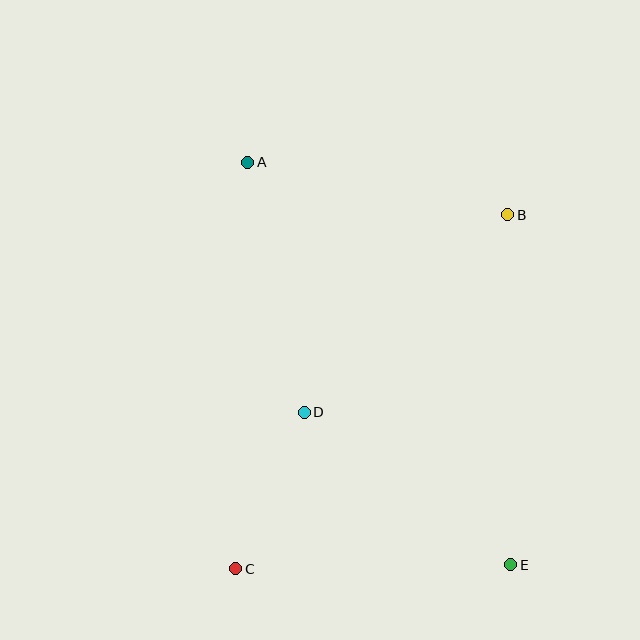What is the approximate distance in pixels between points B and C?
The distance between B and C is approximately 446 pixels.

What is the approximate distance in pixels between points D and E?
The distance between D and E is approximately 257 pixels.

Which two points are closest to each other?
Points C and D are closest to each other.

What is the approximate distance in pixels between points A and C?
The distance between A and C is approximately 407 pixels.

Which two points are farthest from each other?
Points A and E are farthest from each other.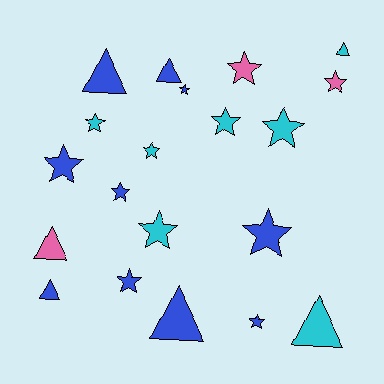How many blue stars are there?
There are 6 blue stars.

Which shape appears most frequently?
Star, with 13 objects.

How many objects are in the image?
There are 20 objects.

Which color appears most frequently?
Blue, with 10 objects.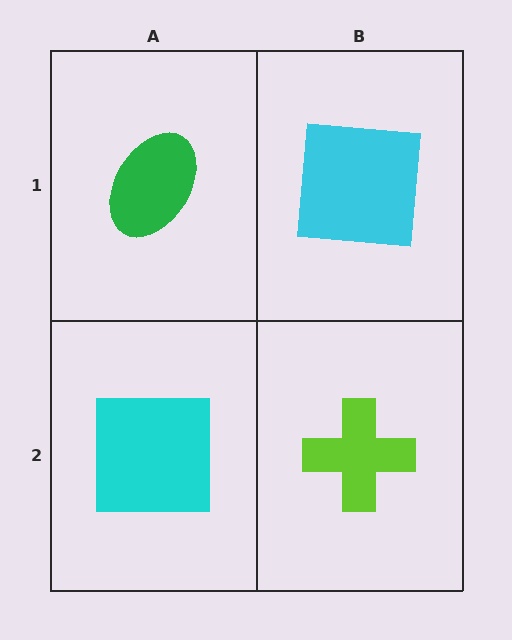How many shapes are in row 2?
2 shapes.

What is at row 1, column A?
A green ellipse.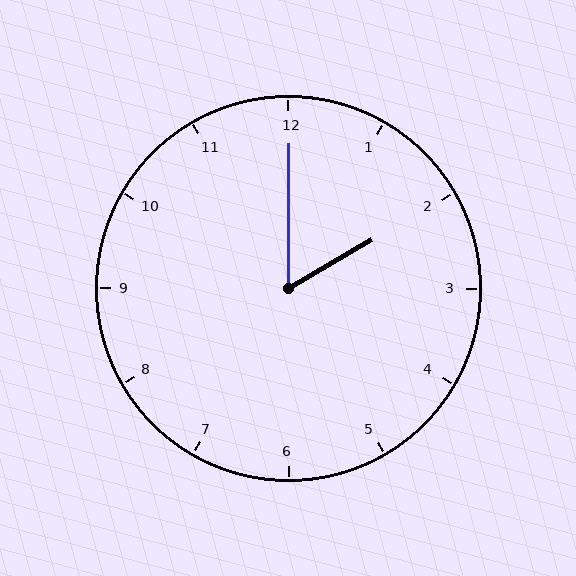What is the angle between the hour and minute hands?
Approximately 60 degrees.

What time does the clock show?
2:00.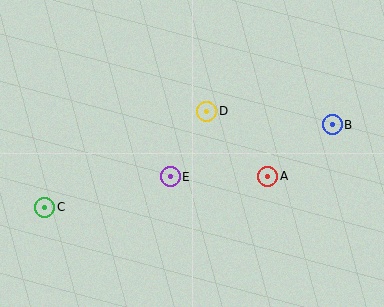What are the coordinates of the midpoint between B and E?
The midpoint between B and E is at (251, 151).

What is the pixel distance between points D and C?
The distance between D and C is 188 pixels.